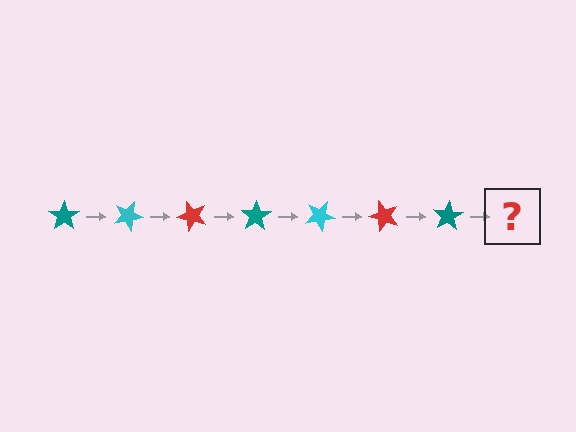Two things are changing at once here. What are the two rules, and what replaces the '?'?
The two rules are that it rotates 25 degrees each step and the color cycles through teal, cyan, and red. The '?' should be a cyan star, rotated 175 degrees from the start.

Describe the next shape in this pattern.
It should be a cyan star, rotated 175 degrees from the start.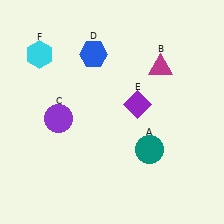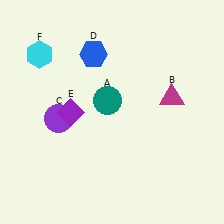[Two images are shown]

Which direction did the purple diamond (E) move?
The purple diamond (E) moved left.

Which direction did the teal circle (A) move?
The teal circle (A) moved up.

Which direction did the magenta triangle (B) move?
The magenta triangle (B) moved down.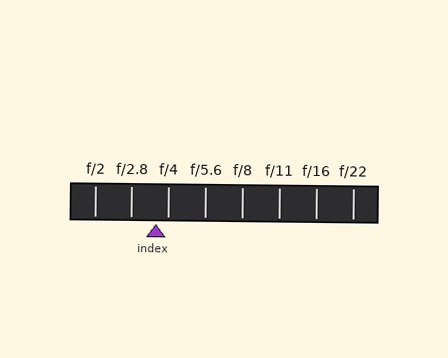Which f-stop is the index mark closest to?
The index mark is closest to f/4.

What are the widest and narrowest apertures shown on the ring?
The widest aperture shown is f/2 and the narrowest is f/22.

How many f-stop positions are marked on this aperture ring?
There are 8 f-stop positions marked.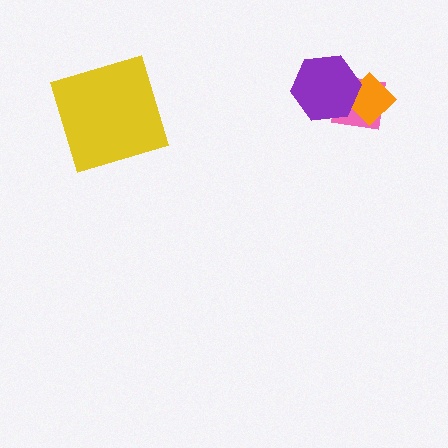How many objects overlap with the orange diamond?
2 objects overlap with the orange diamond.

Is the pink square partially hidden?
Yes, it is partially covered by another shape.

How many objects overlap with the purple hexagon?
2 objects overlap with the purple hexagon.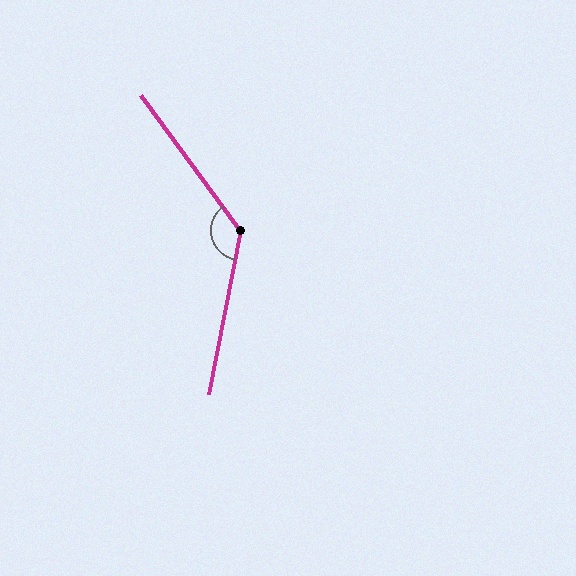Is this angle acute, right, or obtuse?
It is obtuse.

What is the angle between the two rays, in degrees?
Approximately 133 degrees.